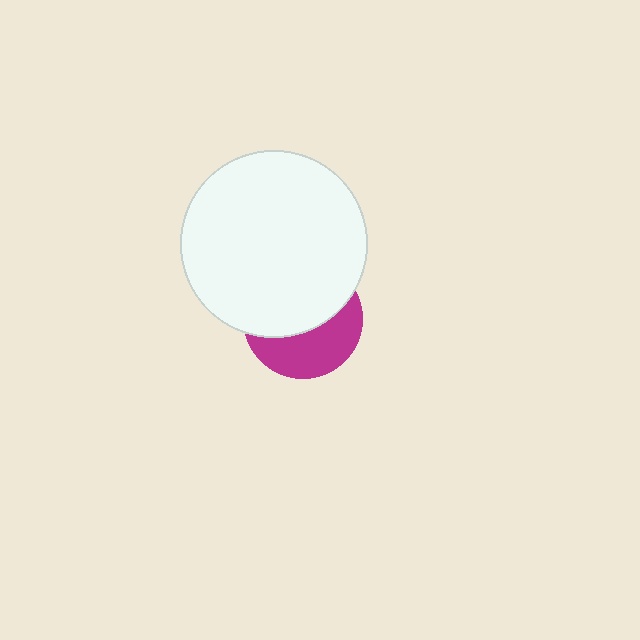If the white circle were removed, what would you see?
You would see the complete magenta circle.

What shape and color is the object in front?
The object in front is a white circle.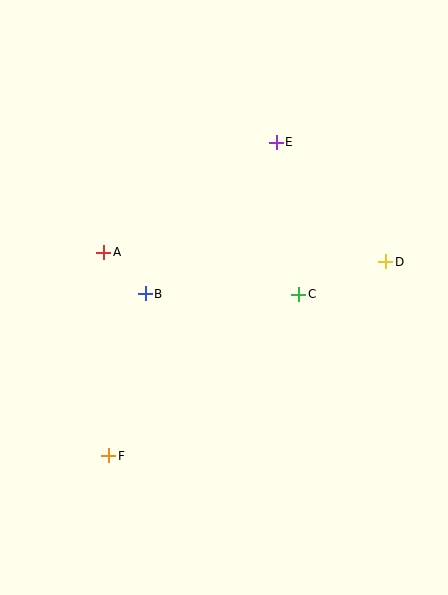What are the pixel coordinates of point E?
Point E is at (276, 142).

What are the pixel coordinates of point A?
Point A is at (104, 252).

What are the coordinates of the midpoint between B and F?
The midpoint between B and F is at (127, 375).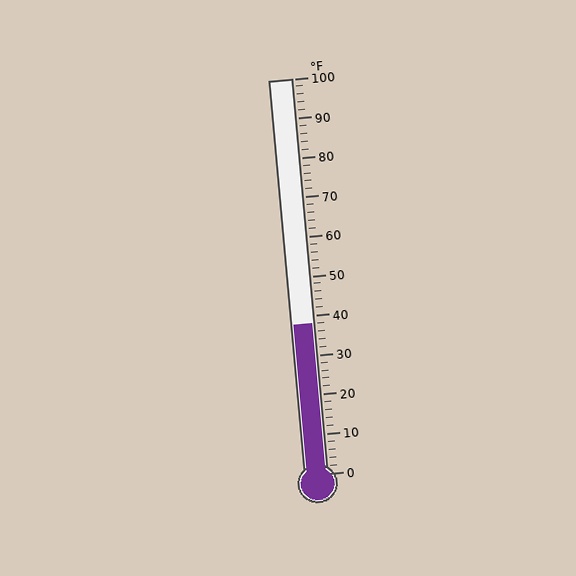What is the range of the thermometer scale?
The thermometer scale ranges from 0°F to 100°F.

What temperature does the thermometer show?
The thermometer shows approximately 38°F.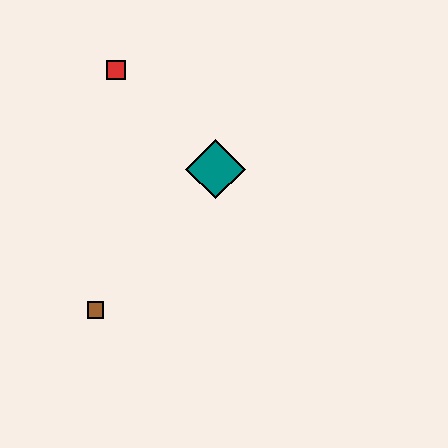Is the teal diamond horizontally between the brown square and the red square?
No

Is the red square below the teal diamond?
No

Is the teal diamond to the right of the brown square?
Yes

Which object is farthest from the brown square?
The red square is farthest from the brown square.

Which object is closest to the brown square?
The teal diamond is closest to the brown square.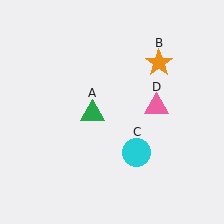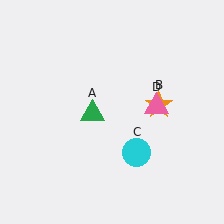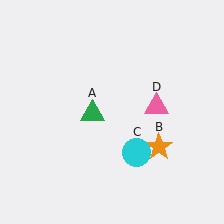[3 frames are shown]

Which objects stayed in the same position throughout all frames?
Green triangle (object A) and cyan circle (object C) and pink triangle (object D) remained stationary.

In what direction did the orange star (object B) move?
The orange star (object B) moved down.